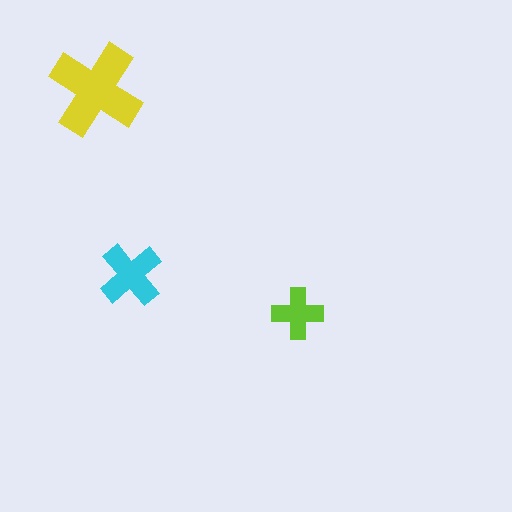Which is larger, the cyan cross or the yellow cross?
The yellow one.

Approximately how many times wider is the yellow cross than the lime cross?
About 2 times wider.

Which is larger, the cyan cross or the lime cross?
The cyan one.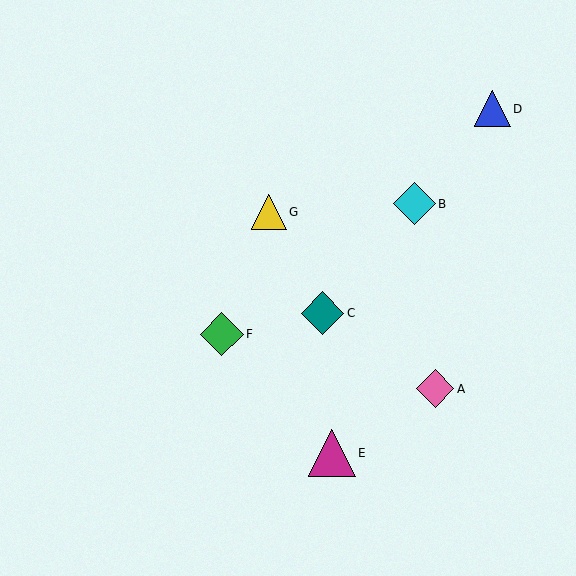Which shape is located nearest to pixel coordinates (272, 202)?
The yellow triangle (labeled G) at (269, 212) is nearest to that location.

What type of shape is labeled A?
Shape A is a pink diamond.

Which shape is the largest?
The magenta triangle (labeled E) is the largest.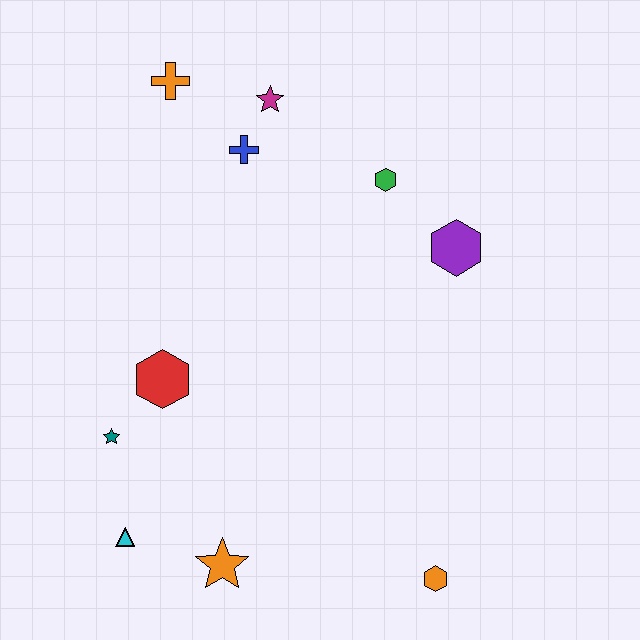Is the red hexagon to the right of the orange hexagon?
No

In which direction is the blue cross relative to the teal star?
The blue cross is above the teal star.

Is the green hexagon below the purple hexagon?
No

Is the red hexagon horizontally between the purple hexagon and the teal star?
Yes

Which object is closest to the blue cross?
The magenta star is closest to the blue cross.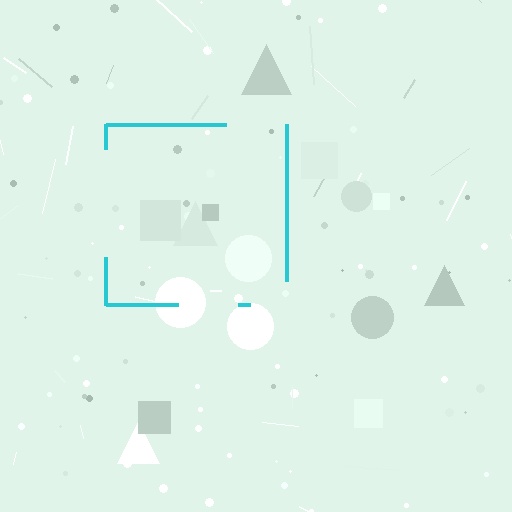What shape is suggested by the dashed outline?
The dashed outline suggests a square.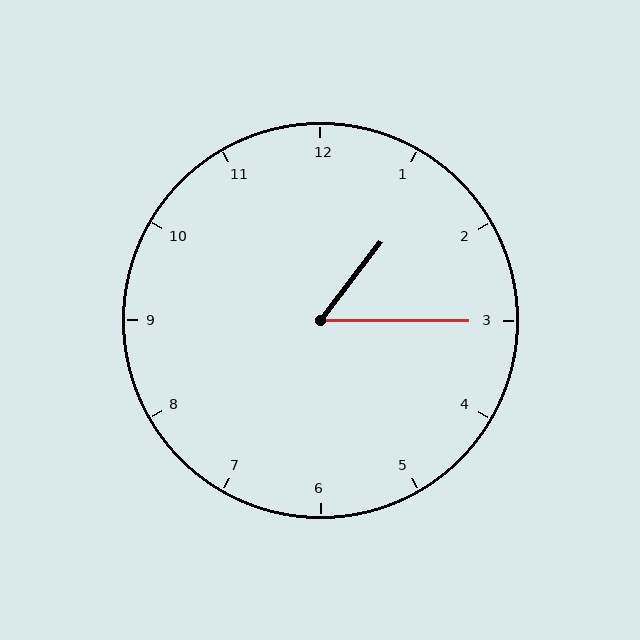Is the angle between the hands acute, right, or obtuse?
It is acute.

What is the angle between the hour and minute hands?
Approximately 52 degrees.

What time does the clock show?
1:15.